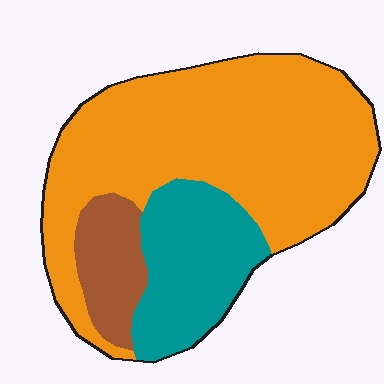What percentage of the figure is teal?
Teal covers roughly 25% of the figure.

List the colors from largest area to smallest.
From largest to smallest: orange, teal, brown.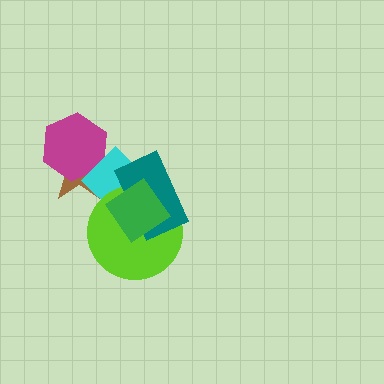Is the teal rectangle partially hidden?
Yes, it is partially covered by another shape.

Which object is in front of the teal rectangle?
The green diamond is in front of the teal rectangle.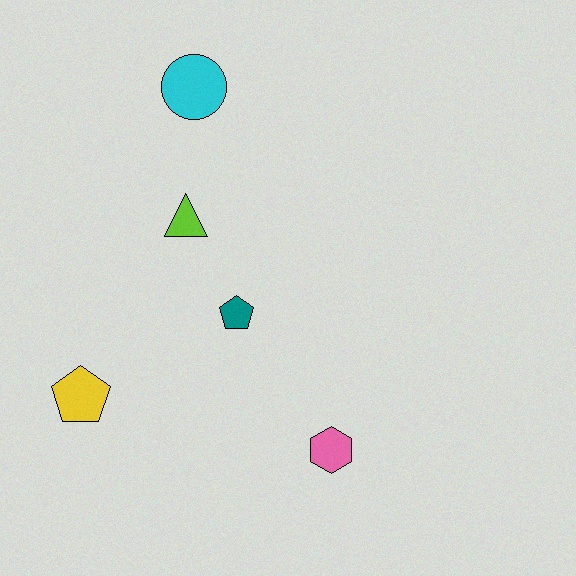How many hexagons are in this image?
There is 1 hexagon.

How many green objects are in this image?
There are no green objects.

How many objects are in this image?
There are 5 objects.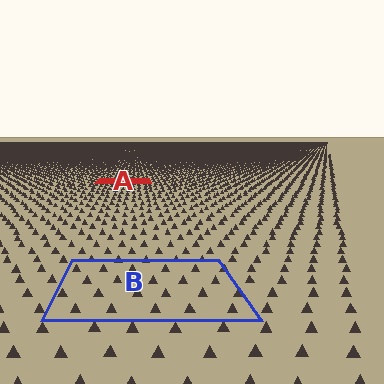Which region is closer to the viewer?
Region B is closer. The texture elements there are larger and more spread out.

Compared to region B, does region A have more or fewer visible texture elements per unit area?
Region A has more texture elements per unit area — they are packed more densely because it is farther away.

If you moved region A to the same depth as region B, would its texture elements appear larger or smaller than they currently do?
They would appear larger. At a closer depth, the same texture elements are projected at a bigger on-screen size.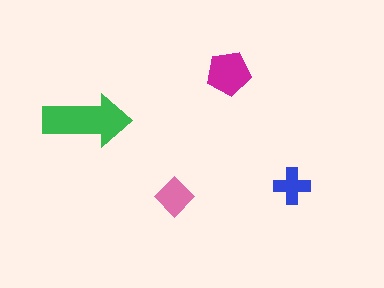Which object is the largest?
The green arrow.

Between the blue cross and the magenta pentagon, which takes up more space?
The magenta pentagon.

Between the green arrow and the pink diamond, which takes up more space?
The green arrow.